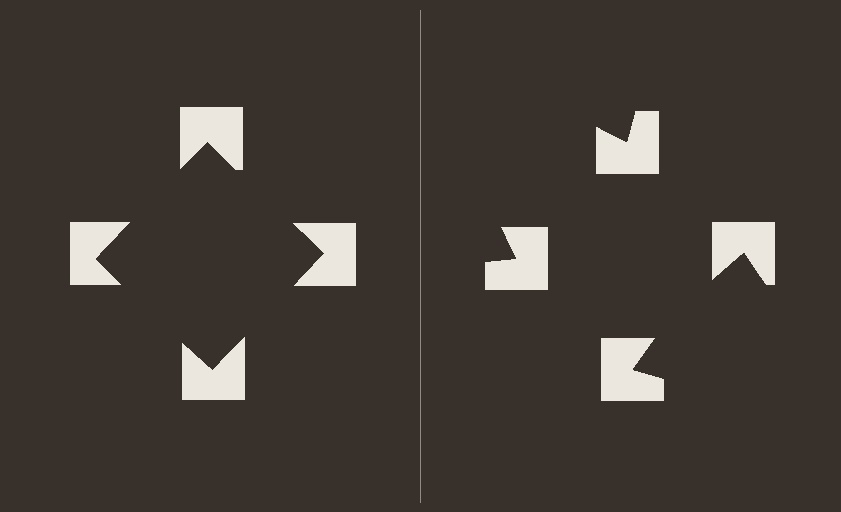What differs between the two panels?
The notched squares are positioned identically on both sides; only the wedge orientations differ. On the left they align to a square; on the right they are misaligned.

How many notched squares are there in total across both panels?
8 — 4 on each side.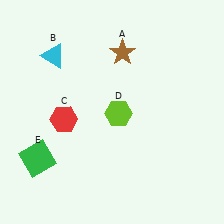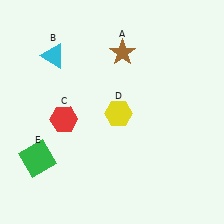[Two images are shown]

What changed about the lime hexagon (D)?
In Image 1, D is lime. In Image 2, it changed to yellow.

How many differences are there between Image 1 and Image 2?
There is 1 difference between the two images.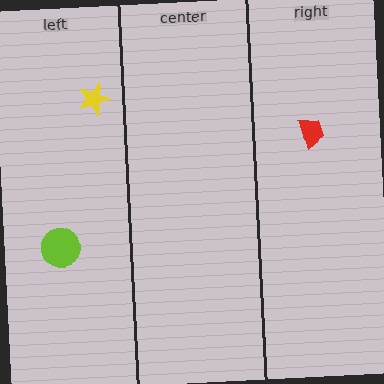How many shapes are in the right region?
1.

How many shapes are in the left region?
2.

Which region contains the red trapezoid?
The right region.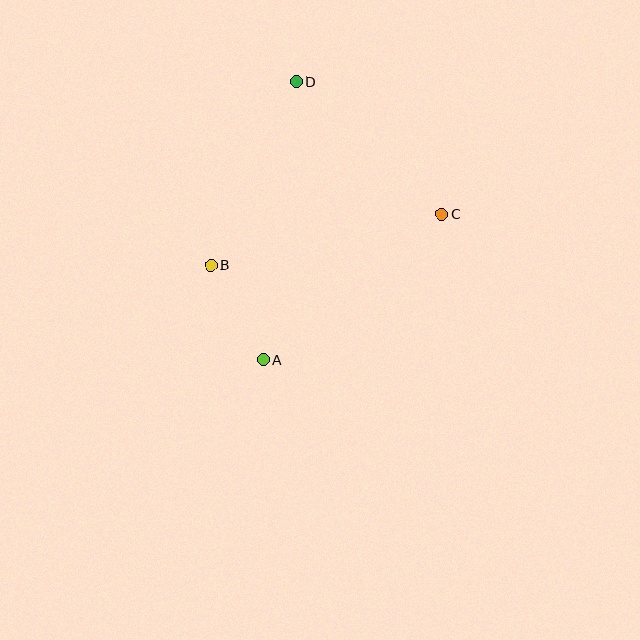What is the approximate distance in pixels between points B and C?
The distance between B and C is approximately 237 pixels.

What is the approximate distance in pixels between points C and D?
The distance between C and D is approximately 197 pixels.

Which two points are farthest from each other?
Points A and D are farthest from each other.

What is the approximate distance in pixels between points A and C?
The distance between A and C is approximately 231 pixels.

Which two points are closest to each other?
Points A and B are closest to each other.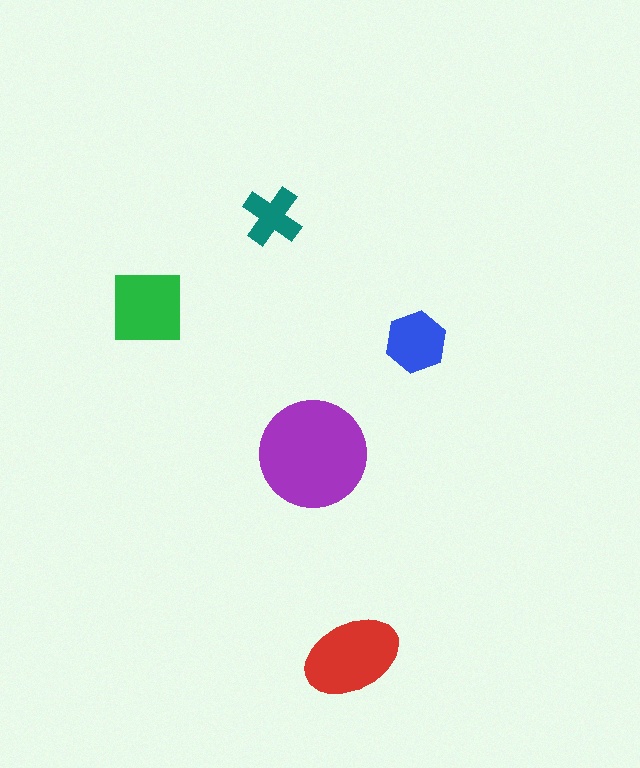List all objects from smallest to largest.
The teal cross, the blue hexagon, the green square, the red ellipse, the purple circle.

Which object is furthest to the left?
The green square is leftmost.